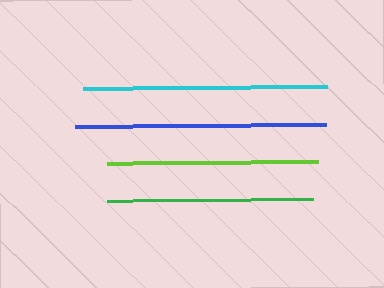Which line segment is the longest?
The blue line is the longest at approximately 251 pixels.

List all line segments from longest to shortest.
From longest to shortest: blue, cyan, lime, green.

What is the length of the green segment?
The green segment is approximately 206 pixels long.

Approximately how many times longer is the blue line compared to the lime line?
The blue line is approximately 1.2 times the length of the lime line.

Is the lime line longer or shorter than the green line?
The lime line is longer than the green line.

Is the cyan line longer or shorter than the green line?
The cyan line is longer than the green line.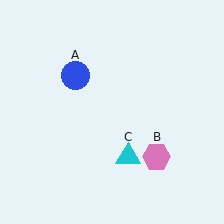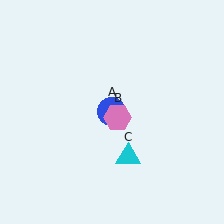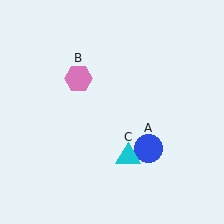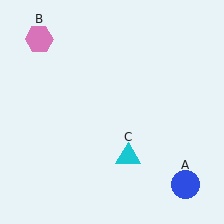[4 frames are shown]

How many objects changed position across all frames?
2 objects changed position: blue circle (object A), pink hexagon (object B).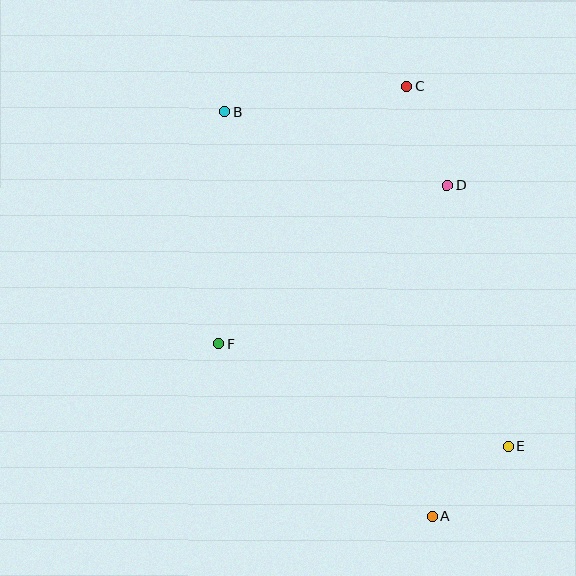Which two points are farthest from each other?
Points A and B are farthest from each other.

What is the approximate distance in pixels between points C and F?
The distance between C and F is approximately 319 pixels.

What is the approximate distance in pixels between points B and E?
The distance between B and E is approximately 439 pixels.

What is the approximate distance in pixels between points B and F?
The distance between B and F is approximately 232 pixels.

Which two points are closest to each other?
Points A and E are closest to each other.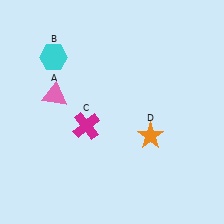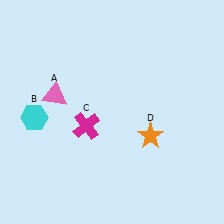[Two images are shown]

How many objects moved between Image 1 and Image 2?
1 object moved between the two images.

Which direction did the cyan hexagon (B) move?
The cyan hexagon (B) moved down.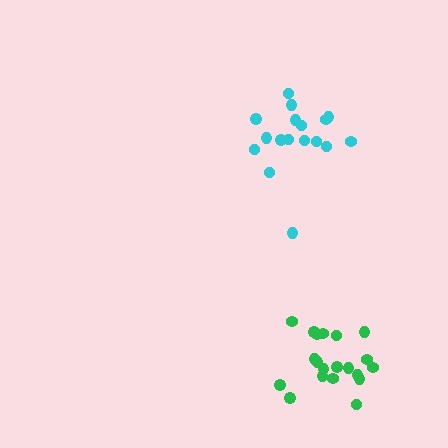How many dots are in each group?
Group 1: 17 dots, Group 2: 20 dots (37 total).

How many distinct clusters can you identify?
There are 2 distinct clusters.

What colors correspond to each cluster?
The clusters are colored: cyan, green.